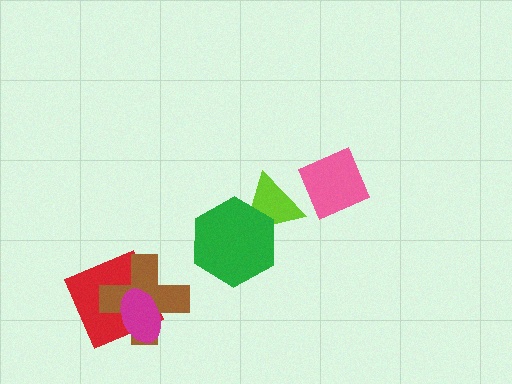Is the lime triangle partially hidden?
Yes, it is partially covered by another shape.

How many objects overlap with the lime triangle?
2 objects overlap with the lime triangle.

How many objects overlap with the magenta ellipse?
2 objects overlap with the magenta ellipse.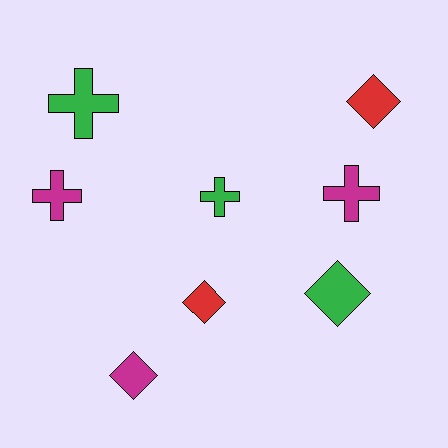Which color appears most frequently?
Green, with 3 objects.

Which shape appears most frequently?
Cross, with 4 objects.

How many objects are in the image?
There are 8 objects.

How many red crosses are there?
There are no red crosses.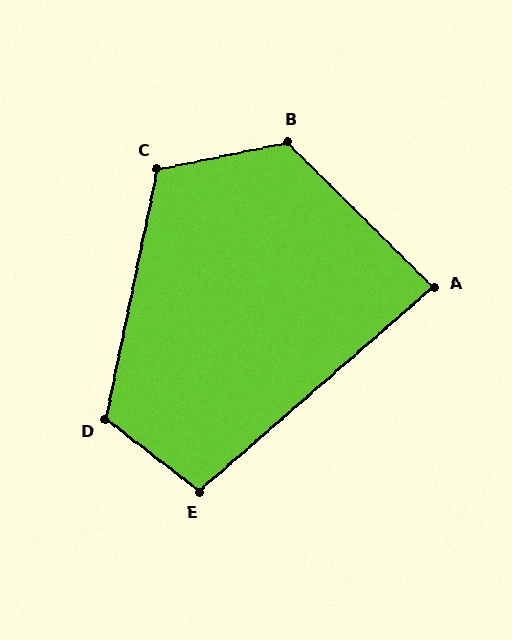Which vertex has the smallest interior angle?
A, at approximately 86 degrees.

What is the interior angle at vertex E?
Approximately 102 degrees (obtuse).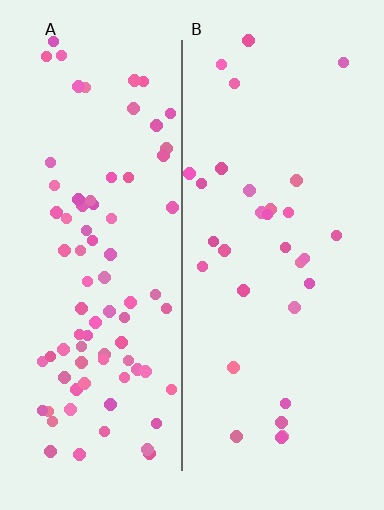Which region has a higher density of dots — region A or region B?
A (the left).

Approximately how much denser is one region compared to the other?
Approximately 2.7× — region A over region B.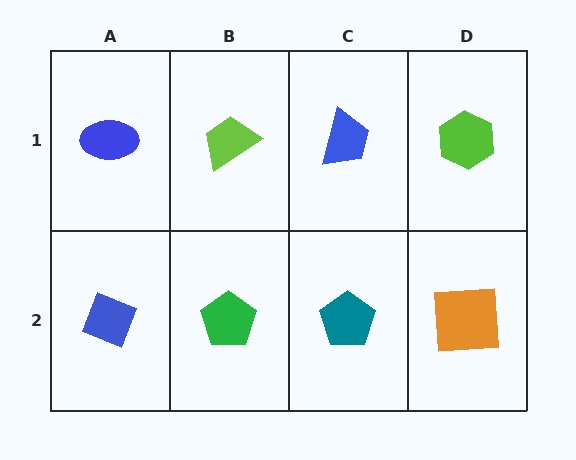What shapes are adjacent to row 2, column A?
A blue ellipse (row 1, column A), a green pentagon (row 2, column B).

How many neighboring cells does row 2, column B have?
3.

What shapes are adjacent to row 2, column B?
A lime trapezoid (row 1, column B), a blue diamond (row 2, column A), a teal pentagon (row 2, column C).